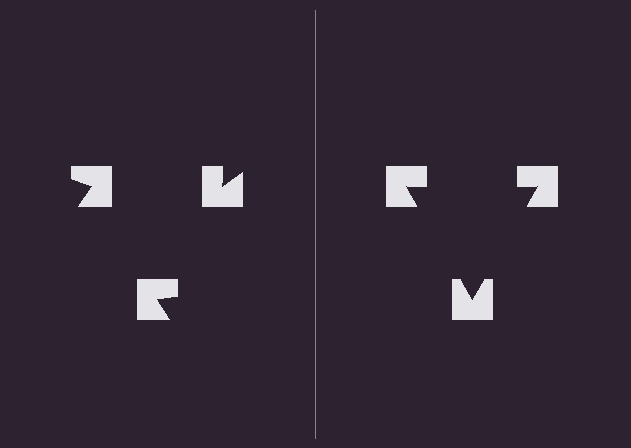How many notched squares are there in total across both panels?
6 — 3 on each side.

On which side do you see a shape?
An illusory triangle appears on the right side. On the left side the wedge cuts are rotated, so no coherent shape forms.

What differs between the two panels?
The notched squares are positioned identically on both sides; only the wedge orientations differ. On the right they align to a triangle; on the left they are misaligned.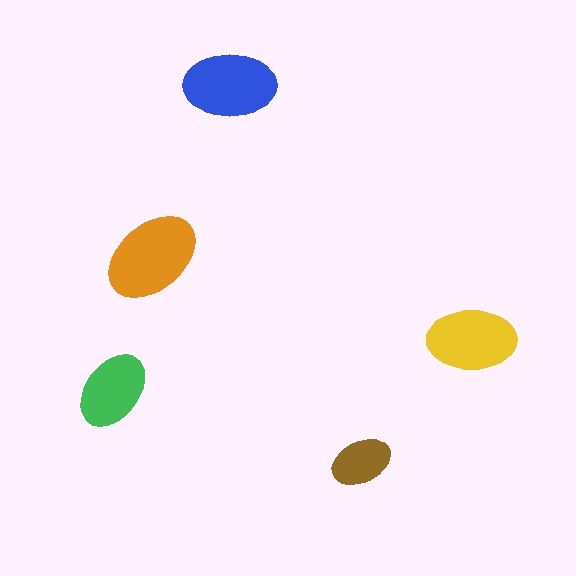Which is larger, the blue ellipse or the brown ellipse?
The blue one.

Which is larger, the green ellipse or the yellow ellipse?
The yellow one.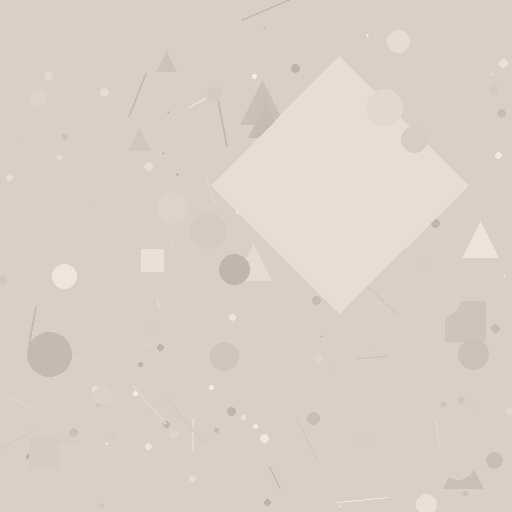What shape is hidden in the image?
A diamond is hidden in the image.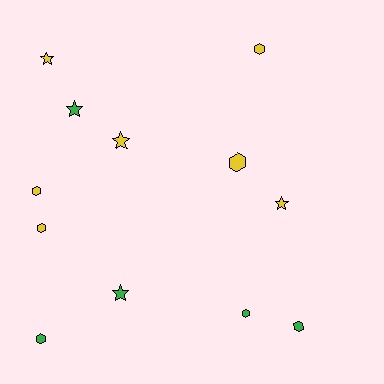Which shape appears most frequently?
Hexagon, with 7 objects.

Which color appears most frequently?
Yellow, with 7 objects.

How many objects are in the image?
There are 12 objects.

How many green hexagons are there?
There are 3 green hexagons.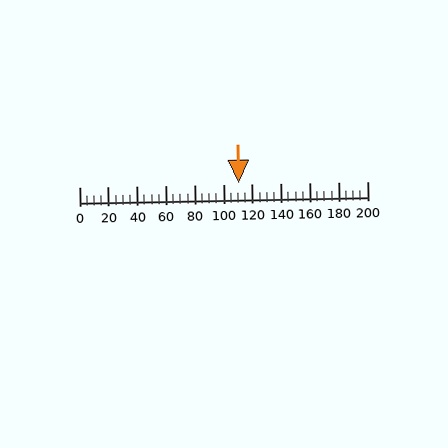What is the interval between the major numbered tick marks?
The major tick marks are spaced 20 units apart.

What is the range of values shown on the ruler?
The ruler shows values from 0 to 200.